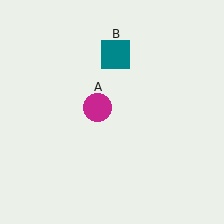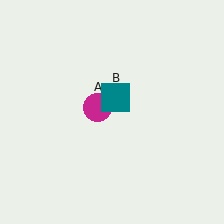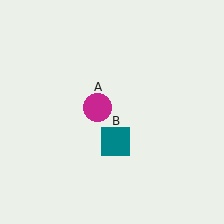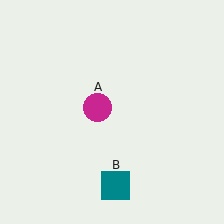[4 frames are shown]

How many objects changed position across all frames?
1 object changed position: teal square (object B).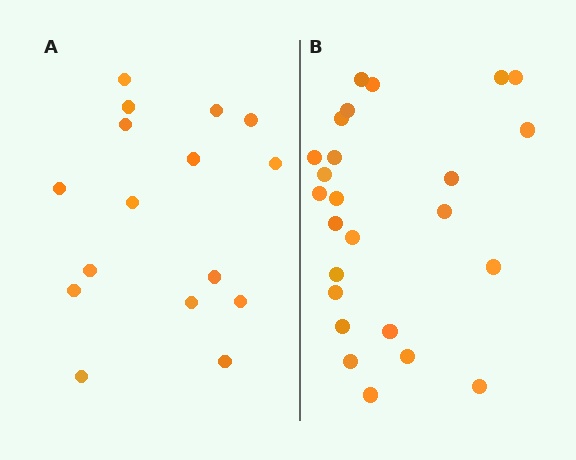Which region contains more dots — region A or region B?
Region B (the right region) has more dots.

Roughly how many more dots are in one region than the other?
Region B has roughly 8 or so more dots than region A.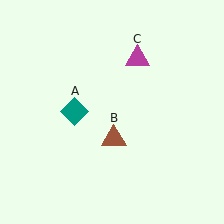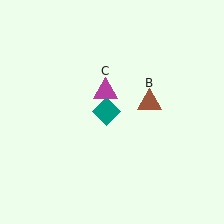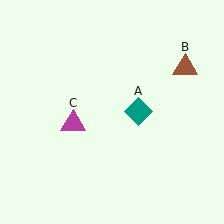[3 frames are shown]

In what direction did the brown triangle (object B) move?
The brown triangle (object B) moved up and to the right.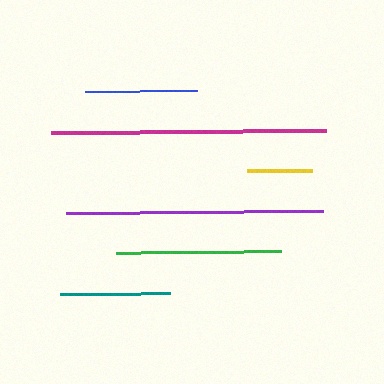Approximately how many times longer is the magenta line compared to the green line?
The magenta line is approximately 1.7 times the length of the green line.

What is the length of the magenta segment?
The magenta segment is approximately 275 pixels long.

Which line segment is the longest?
The magenta line is the longest at approximately 275 pixels.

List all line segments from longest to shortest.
From longest to shortest: magenta, purple, green, blue, teal, yellow.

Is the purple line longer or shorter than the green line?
The purple line is longer than the green line.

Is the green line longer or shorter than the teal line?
The green line is longer than the teal line.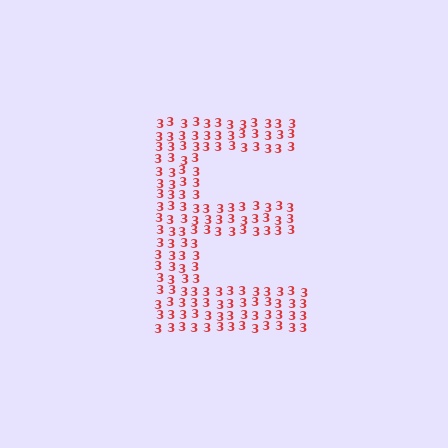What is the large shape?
The large shape is the letter E.